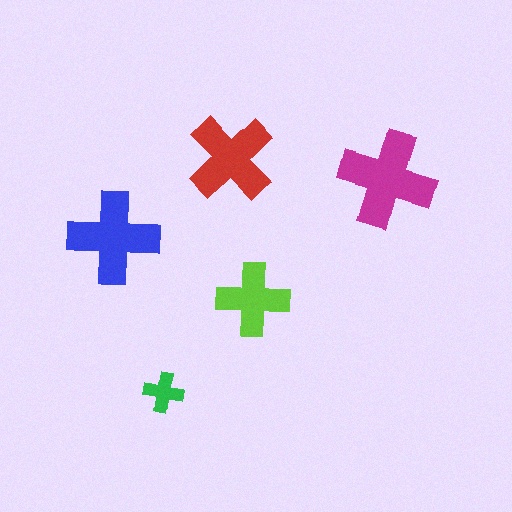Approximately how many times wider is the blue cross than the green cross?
About 2.5 times wider.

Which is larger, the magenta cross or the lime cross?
The magenta one.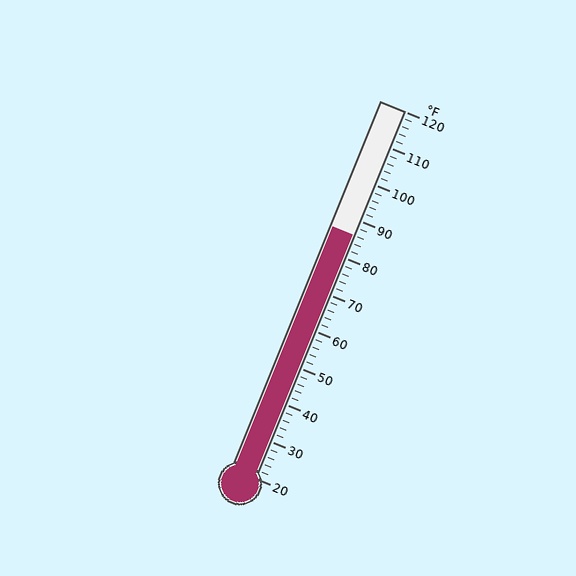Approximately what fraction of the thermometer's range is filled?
The thermometer is filled to approximately 65% of its range.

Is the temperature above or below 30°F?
The temperature is above 30°F.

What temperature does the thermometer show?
The thermometer shows approximately 86°F.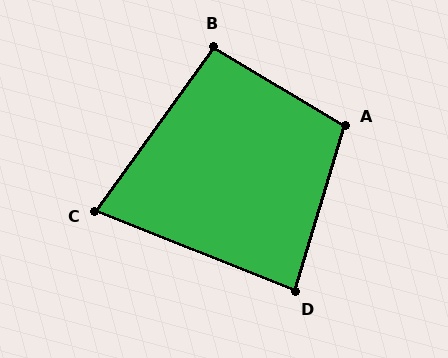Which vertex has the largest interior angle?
A, at approximately 104 degrees.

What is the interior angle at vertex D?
Approximately 85 degrees (approximately right).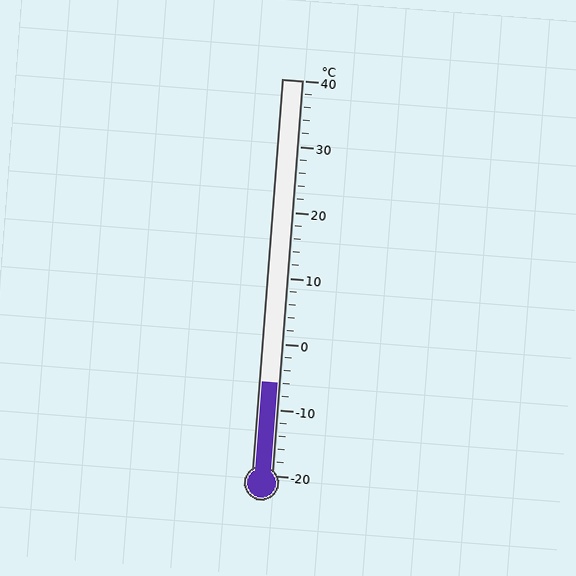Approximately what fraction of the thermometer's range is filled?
The thermometer is filled to approximately 25% of its range.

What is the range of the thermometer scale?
The thermometer scale ranges from -20°C to 40°C.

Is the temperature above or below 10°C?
The temperature is below 10°C.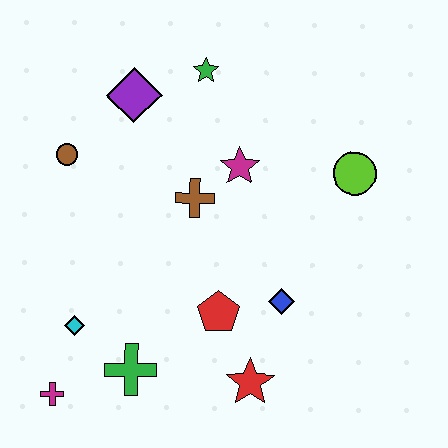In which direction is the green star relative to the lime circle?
The green star is to the left of the lime circle.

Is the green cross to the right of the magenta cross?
Yes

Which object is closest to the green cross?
The cyan diamond is closest to the green cross.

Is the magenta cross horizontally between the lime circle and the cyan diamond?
No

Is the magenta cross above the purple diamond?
No